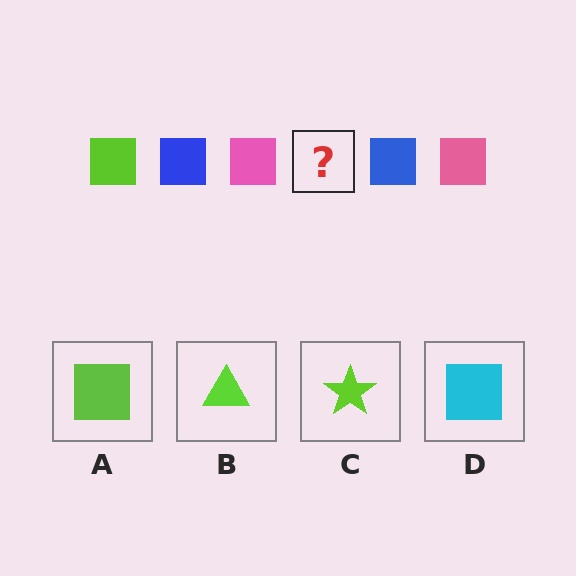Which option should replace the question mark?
Option A.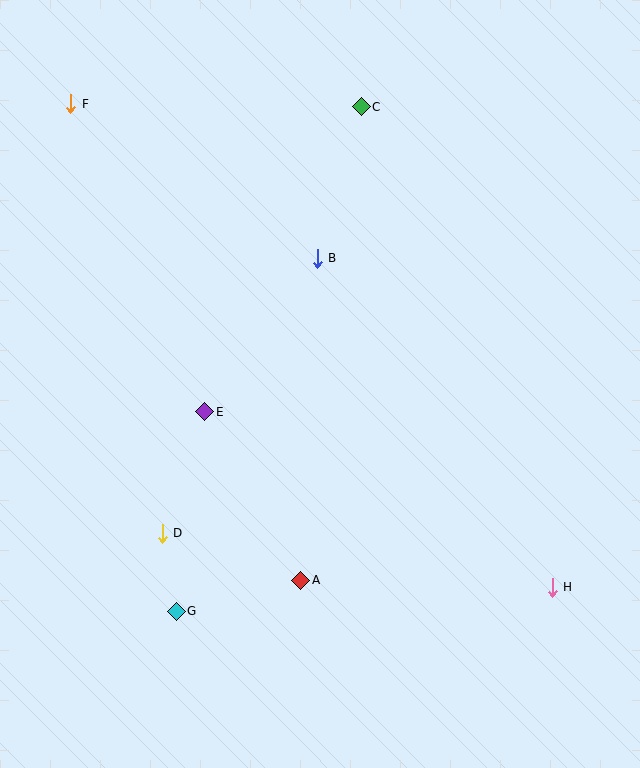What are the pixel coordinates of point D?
Point D is at (162, 533).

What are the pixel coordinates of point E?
Point E is at (205, 412).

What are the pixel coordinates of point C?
Point C is at (361, 107).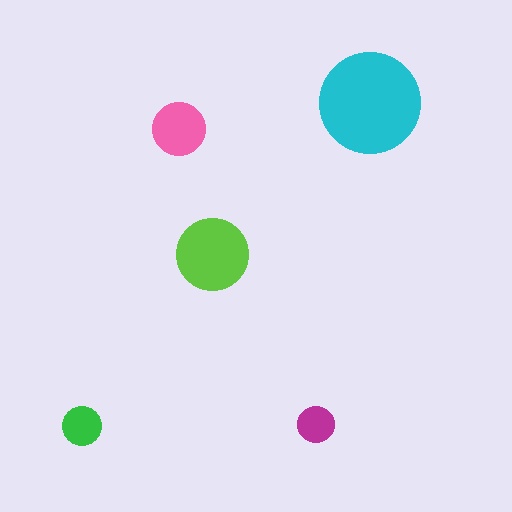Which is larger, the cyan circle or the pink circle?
The cyan one.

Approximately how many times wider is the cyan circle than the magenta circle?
About 3 times wider.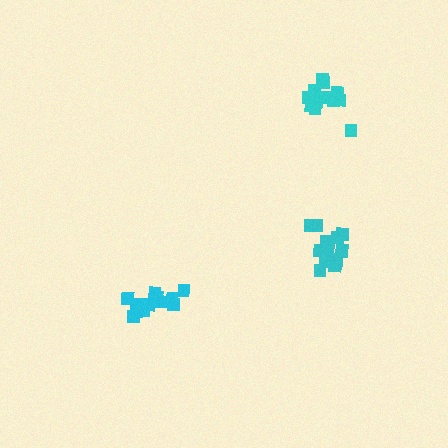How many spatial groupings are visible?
There are 3 spatial groupings.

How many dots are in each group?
Group 1: 15 dots, Group 2: 15 dots, Group 3: 13 dots (43 total).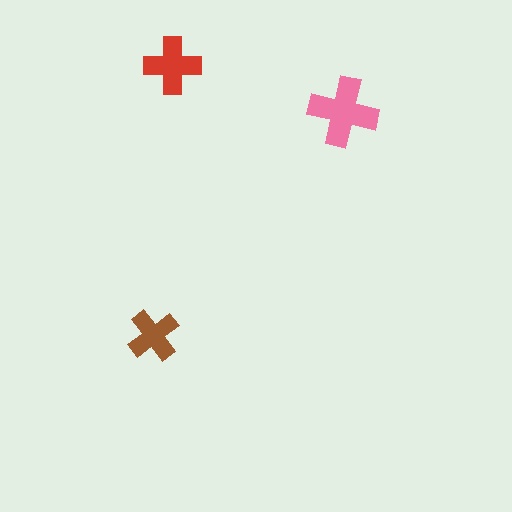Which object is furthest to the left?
The brown cross is leftmost.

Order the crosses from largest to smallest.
the pink one, the red one, the brown one.